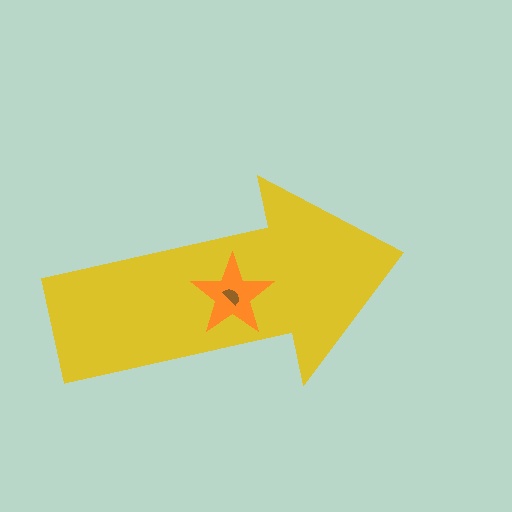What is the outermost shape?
The yellow arrow.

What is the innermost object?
The brown semicircle.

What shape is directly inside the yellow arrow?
The orange star.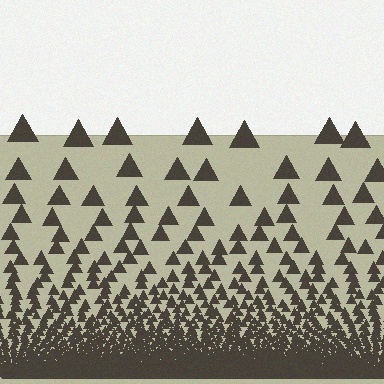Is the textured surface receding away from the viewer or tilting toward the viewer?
The surface appears to tilt toward the viewer. Texture elements get larger and sparser toward the top.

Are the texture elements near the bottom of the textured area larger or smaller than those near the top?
Smaller. The gradient is inverted — elements near the bottom are smaller and denser.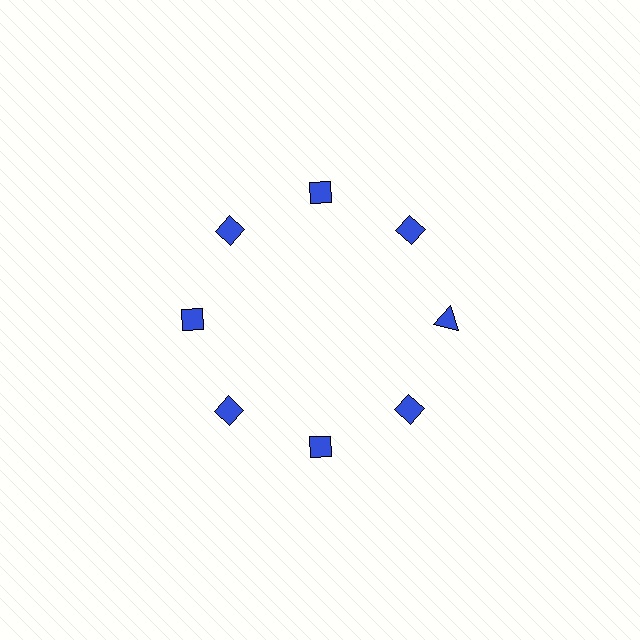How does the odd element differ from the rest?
It has a different shape: triangle instead of diamond.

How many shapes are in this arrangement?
There are 8 shapes arranged in a ring pattern.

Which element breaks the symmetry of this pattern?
The blue triangle at roughly the 3 o'clock position breaks the symmetry. All other shapes are blue diamonds.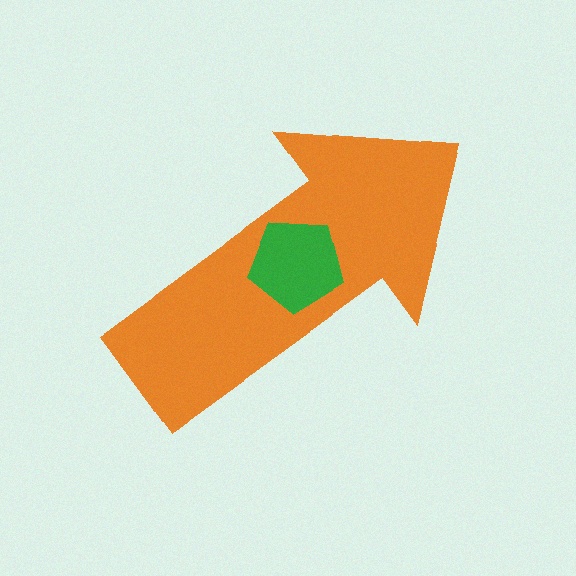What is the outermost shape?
The orange arrow.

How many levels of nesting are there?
2.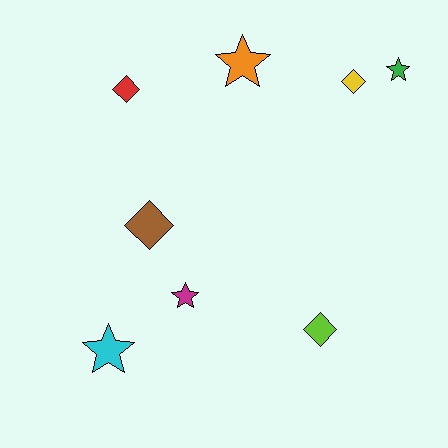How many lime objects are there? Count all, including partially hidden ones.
There is 1 lime object.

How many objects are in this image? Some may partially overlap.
There are 8 objects.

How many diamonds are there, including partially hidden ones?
There are 4 diamonds.